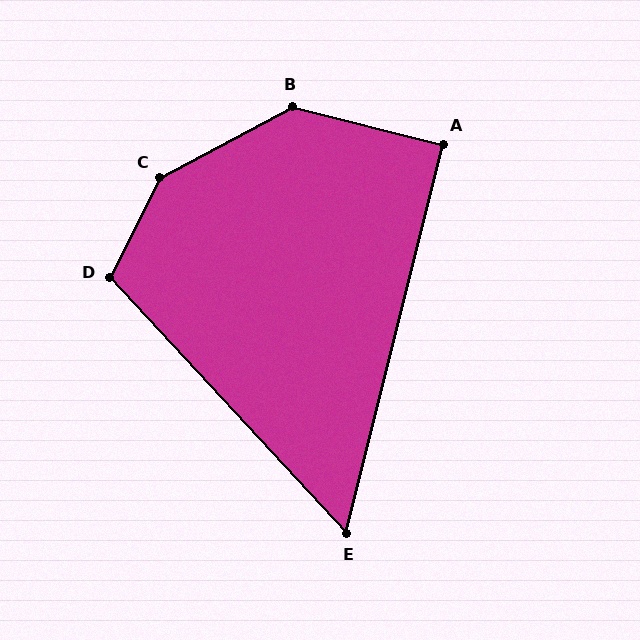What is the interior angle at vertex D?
Approximately 111 degrees (obtuse).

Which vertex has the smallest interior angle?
E, at approximately 57 degrees.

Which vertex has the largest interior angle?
C, at approximately 144 degrees.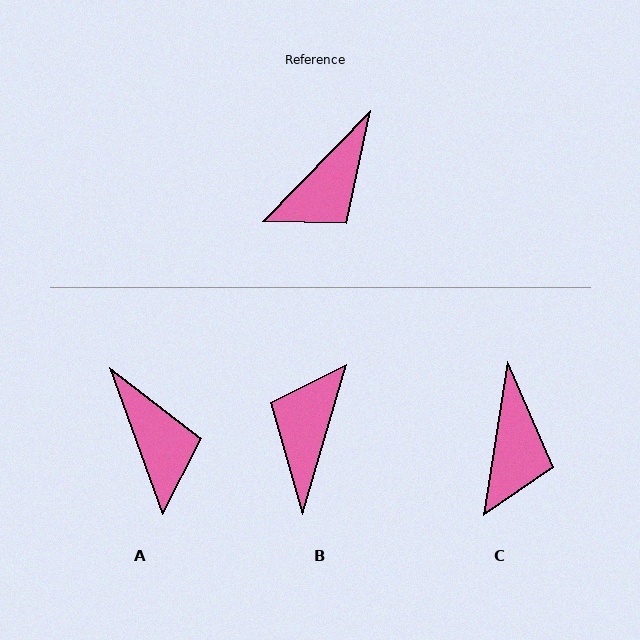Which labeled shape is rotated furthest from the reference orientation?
B, about 152 degrees away.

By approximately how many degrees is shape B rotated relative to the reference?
Approximately 152 degrees clockwise.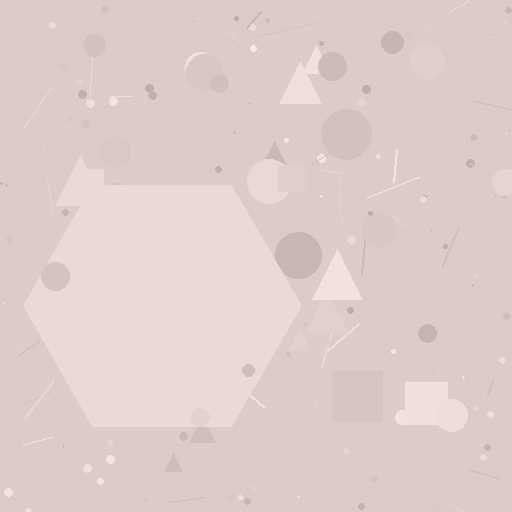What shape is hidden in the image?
A hexagon is hidden in the image.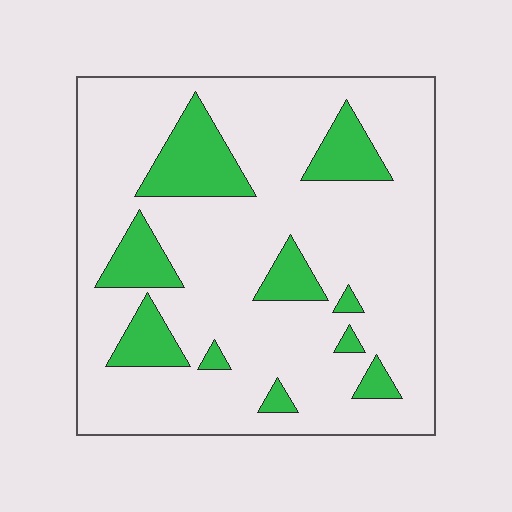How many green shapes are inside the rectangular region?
10.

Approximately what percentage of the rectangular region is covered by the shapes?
Approximately 20%.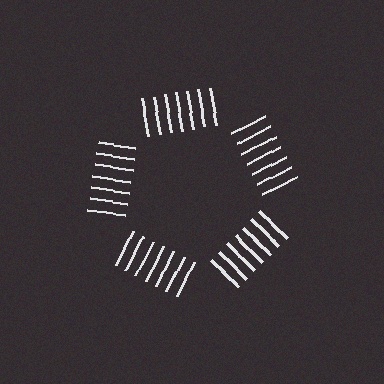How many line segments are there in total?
35 — 7 along each of the 5 edges.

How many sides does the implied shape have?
5 sides — the line-ends trace a pentagon.